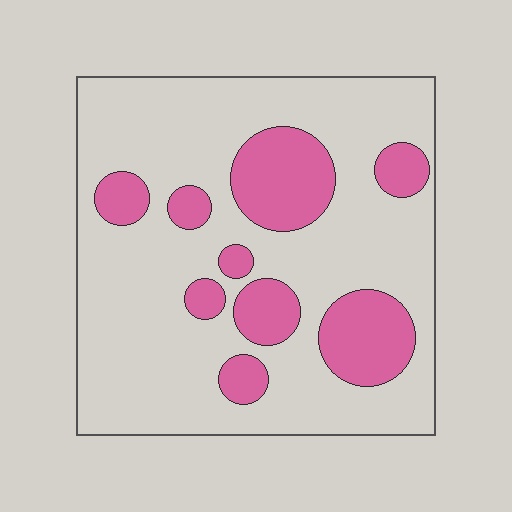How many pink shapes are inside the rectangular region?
9.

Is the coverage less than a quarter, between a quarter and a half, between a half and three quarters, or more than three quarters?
Less than a quarter.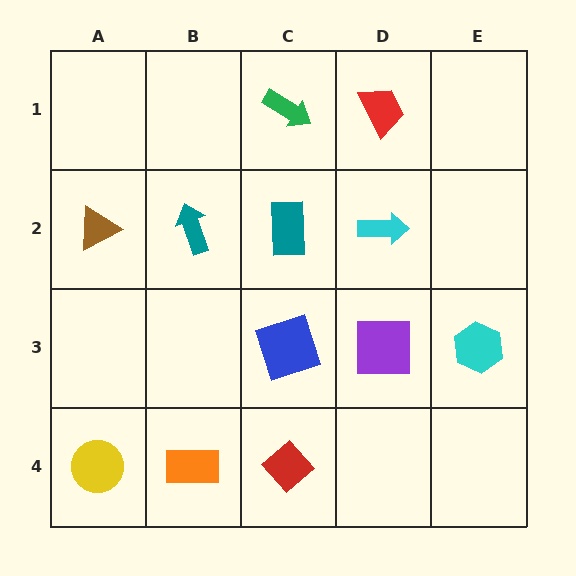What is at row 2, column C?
A teal rectangle.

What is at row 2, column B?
A teal arrow.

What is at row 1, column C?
A green arrow.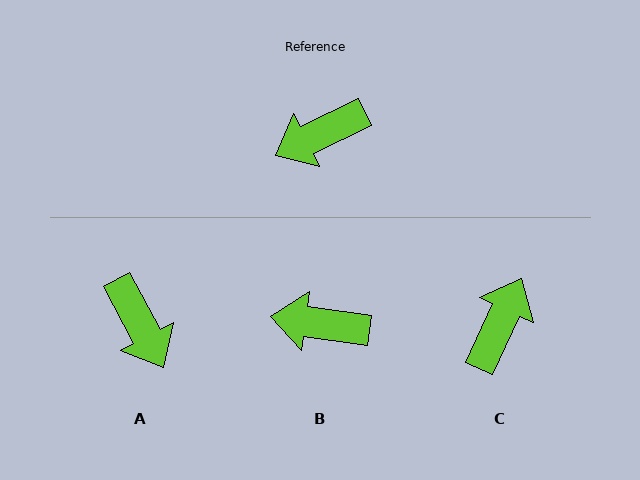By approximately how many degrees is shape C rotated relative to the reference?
Approximately 141 degrees clockwise.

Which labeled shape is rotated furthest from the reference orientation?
C, about 141 degrees away.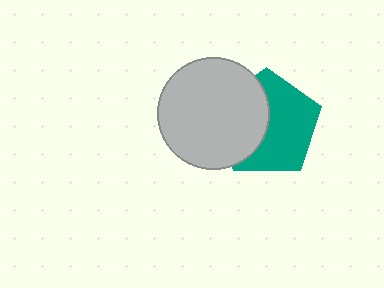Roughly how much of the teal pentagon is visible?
About half of it is visible (roughly 58%).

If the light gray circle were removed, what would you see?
You would see the complete teal pentagon.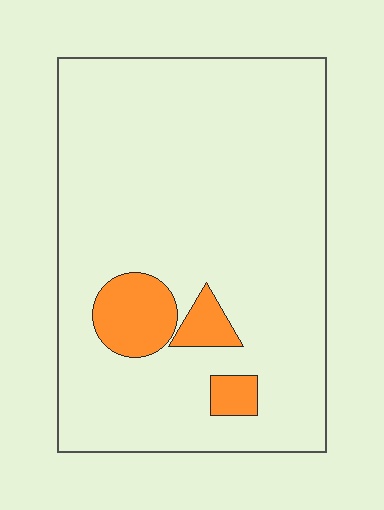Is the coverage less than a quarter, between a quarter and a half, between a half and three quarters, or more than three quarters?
Less than a quarter.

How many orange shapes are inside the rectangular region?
3.